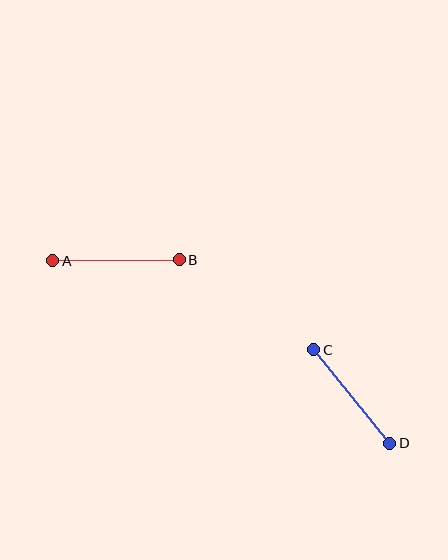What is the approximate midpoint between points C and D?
The midpoint is at approximately (352, 396) pixels.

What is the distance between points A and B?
The distance is approximately 126 pixels.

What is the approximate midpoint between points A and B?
The midpoint is at approximately (116, 260) pixels.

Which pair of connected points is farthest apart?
Points A and B are farthest apart.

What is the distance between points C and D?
The distance is approximately 121 pixels.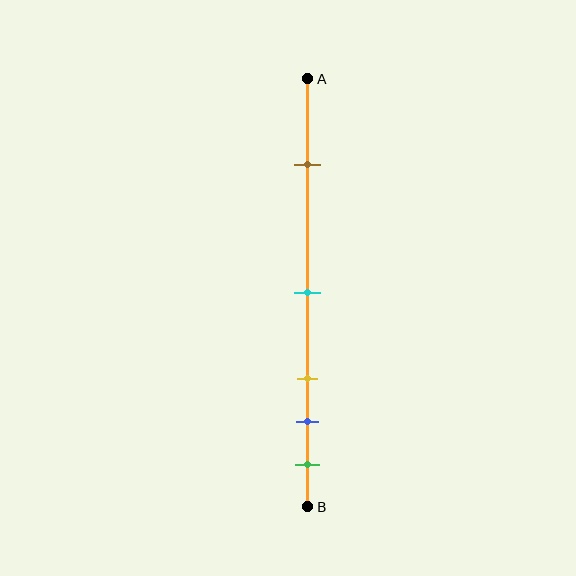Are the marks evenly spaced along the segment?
No, the marks are not evenly spaced.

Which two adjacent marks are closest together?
The blue and green marks are the closest adjacent pair.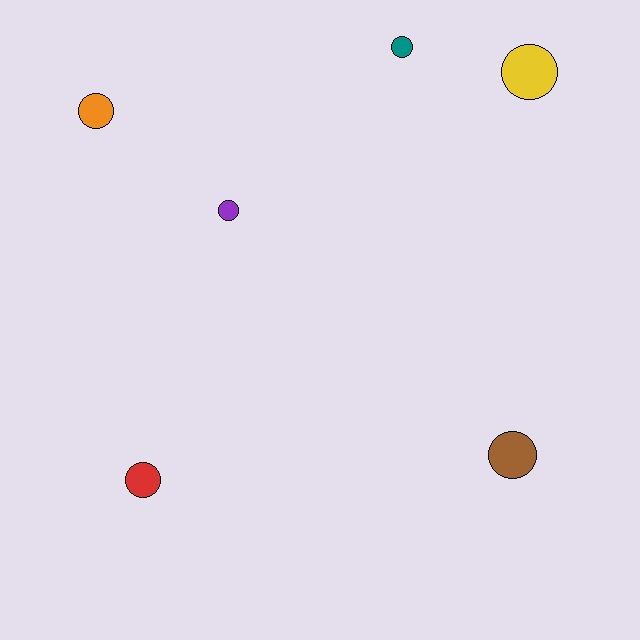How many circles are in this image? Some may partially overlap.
There are 6 circles.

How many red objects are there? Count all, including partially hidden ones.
There is 1 red object.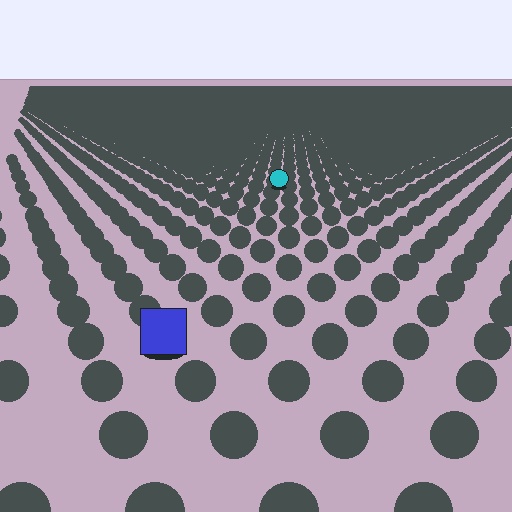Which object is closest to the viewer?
The blue square is closest. The texture marks near it are larger and more spread out.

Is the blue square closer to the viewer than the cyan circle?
Yes. The blue square is closer — you can tell from the texture gradient: the ground texture is coarser near it.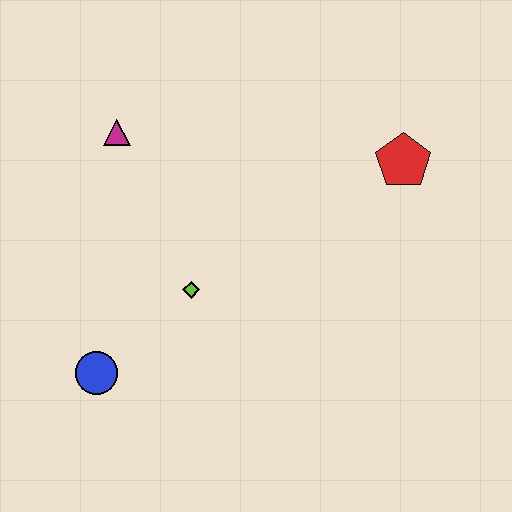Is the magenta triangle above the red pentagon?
Yes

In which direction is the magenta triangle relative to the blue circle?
The magenta triangle is above the blue circle.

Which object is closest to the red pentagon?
The lime diamond is closest to the red pentagon.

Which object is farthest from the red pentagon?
The blue circle is farthest from the red pentagon.